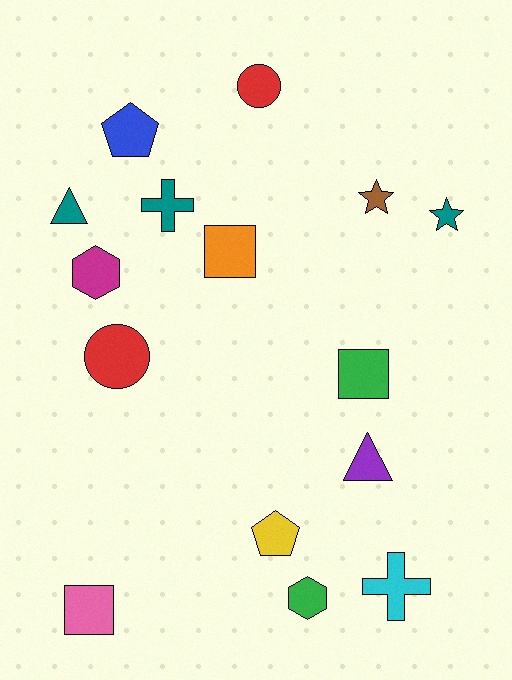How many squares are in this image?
There are 3 squares.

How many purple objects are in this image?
There is 1 purple object.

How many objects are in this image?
There are 15 objects.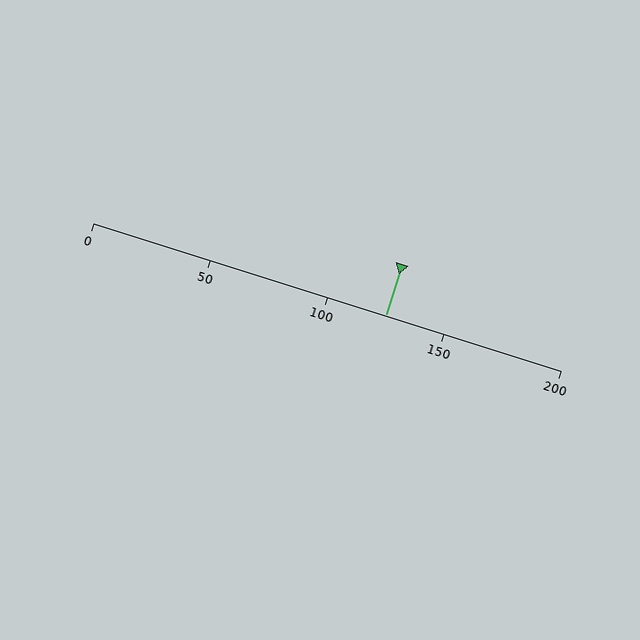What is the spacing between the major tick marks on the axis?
The major ticks are spaced 50 apart.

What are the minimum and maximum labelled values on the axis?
The axis runs from 0 to 200.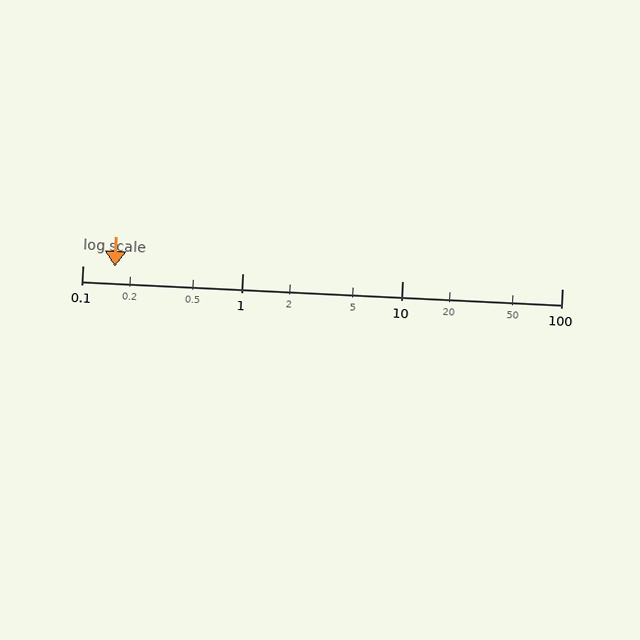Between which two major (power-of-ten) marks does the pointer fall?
The pointer is between 0.1 and 1.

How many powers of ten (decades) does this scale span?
The scale spans 3 decades, from 0.1 to 100.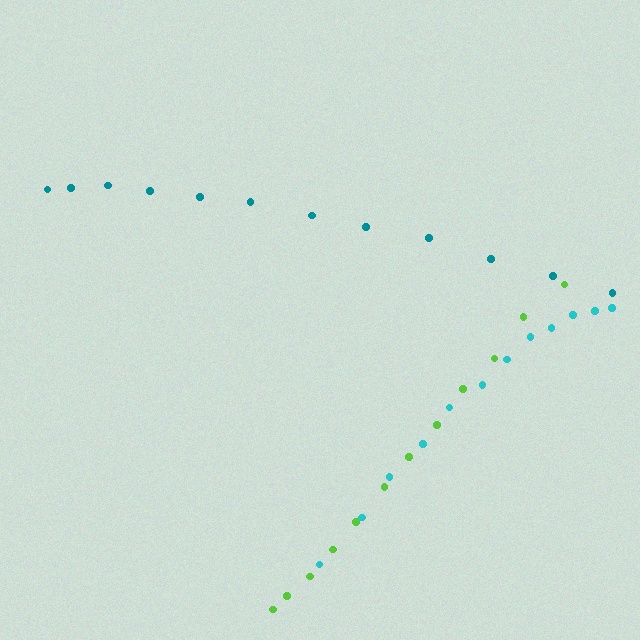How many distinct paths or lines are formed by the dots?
There are 3 distinct paths.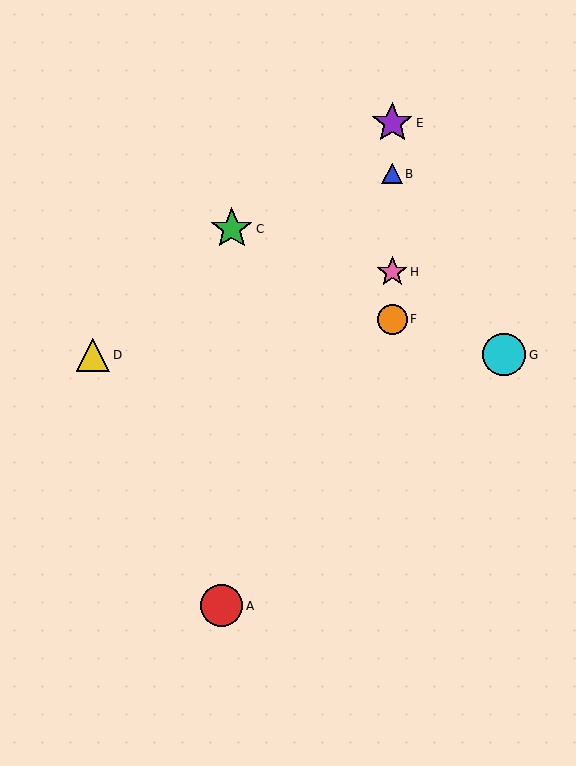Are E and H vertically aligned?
Yes, both are at x≈392.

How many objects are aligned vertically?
4 objects (B, E, F, H) are aligned vertically.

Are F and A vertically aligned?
No, F is at x≈392 and A is at x≈222.